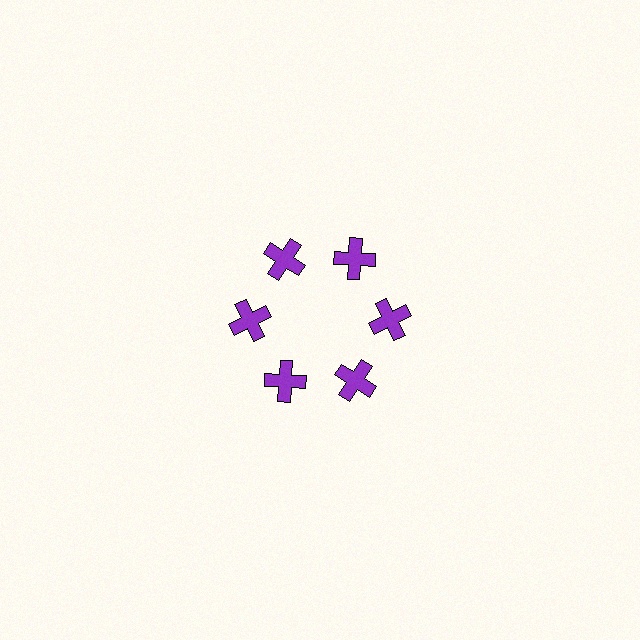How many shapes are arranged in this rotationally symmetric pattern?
There are 6 shapes, arranged in 6 groups of 1.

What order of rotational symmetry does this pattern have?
This pattern has 6-fold rotational symmetry.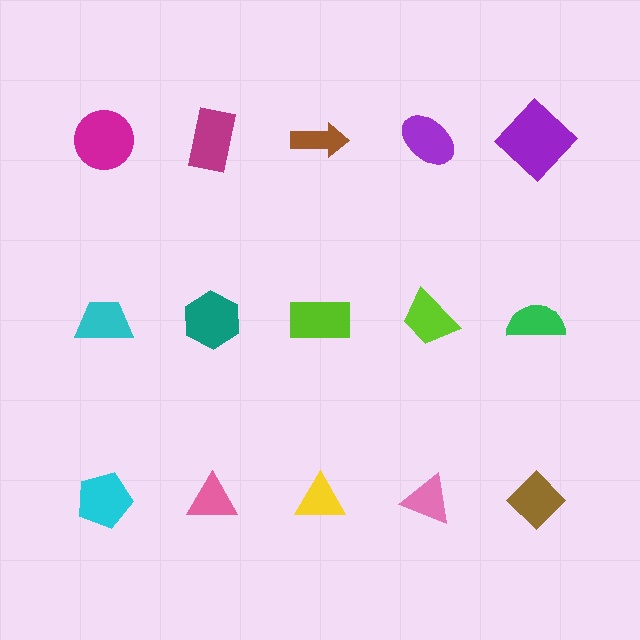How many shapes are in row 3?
5 shapes.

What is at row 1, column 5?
A purple diamond.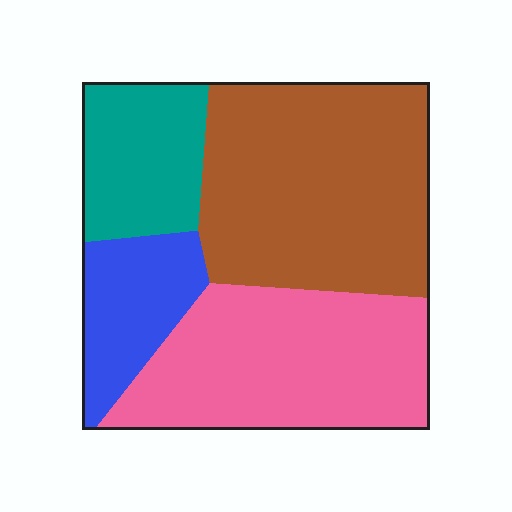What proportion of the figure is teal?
Teal takes up about one sixth (1/6) of the figure.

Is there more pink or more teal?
Pink.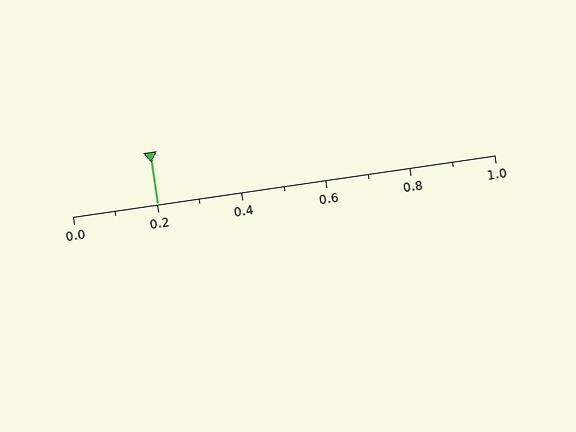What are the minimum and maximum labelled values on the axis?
The axis runs from 0.0 to 1.0.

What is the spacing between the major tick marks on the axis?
The major ticks are spaced 0.2 apart.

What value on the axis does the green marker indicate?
The marker indicates approximately 0.2.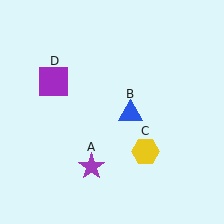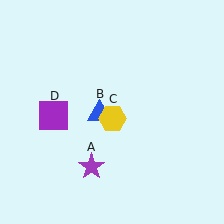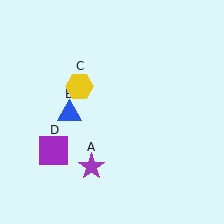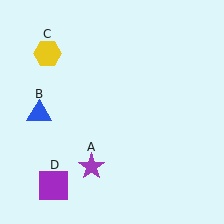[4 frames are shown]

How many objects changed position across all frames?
3 objects changed position: blue triangle (object B), yellow hexagon (object C), purple square (object D).